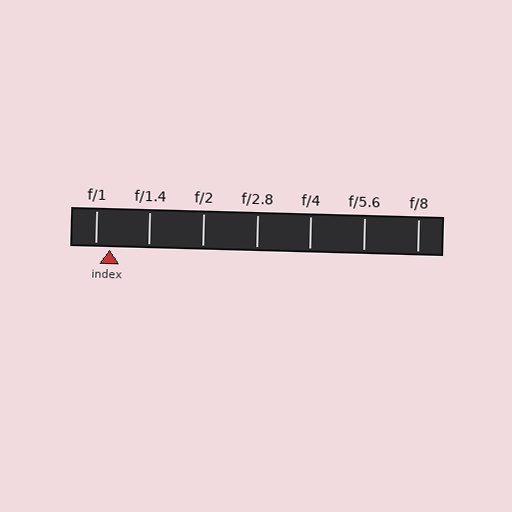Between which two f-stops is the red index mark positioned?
The index mark is between f/1 and f/1.4.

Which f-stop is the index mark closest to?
The index mark is closest to f/1.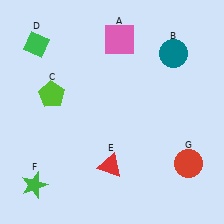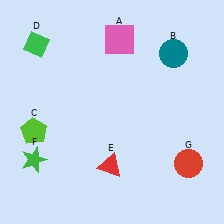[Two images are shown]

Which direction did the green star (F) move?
The green star (F) moved up.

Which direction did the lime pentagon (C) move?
The lime pentagon (C) moved down.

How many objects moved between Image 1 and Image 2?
2 objects moved between the two images.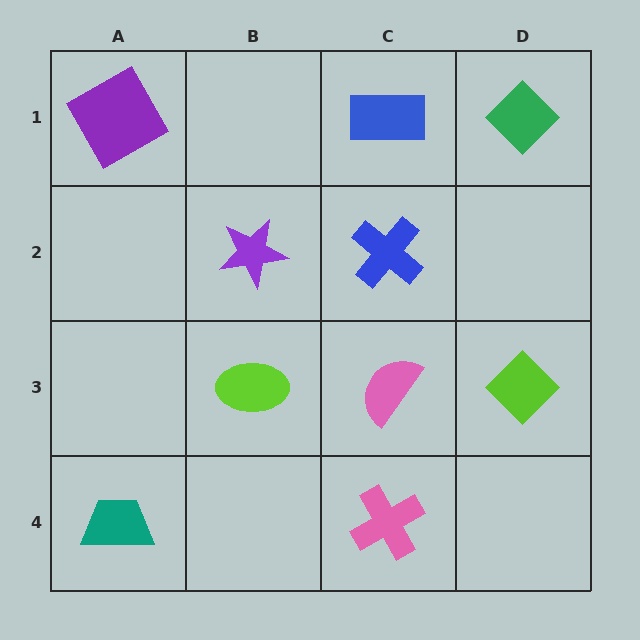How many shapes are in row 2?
2 shapes.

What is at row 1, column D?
A green diamond.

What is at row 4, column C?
A pink cross.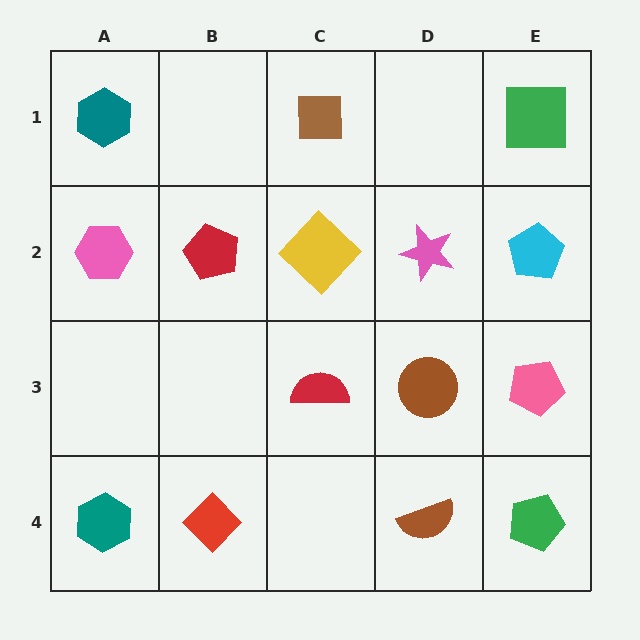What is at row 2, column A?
A pink hexagon.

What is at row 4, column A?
A teal hexagon.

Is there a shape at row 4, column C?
No, that cell is empty.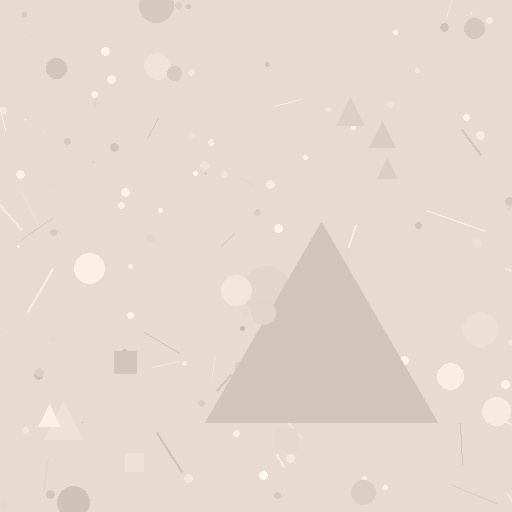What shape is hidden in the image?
A triangle is hidden in the image.